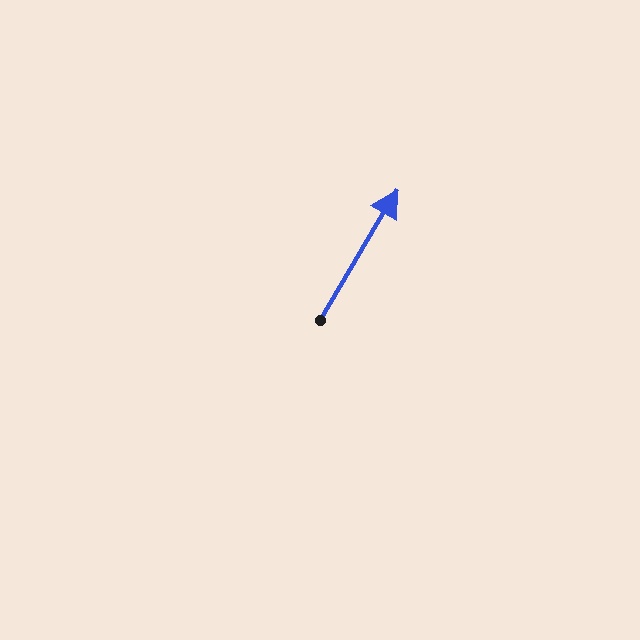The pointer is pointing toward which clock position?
Roughly 1 o'clock.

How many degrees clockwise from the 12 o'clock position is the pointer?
Approximately 31 degrees.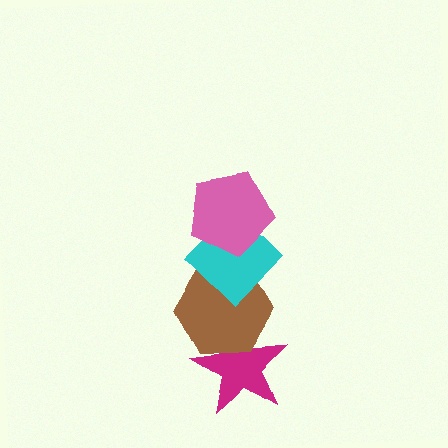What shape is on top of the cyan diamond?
The pink pentagon is on top of the cyan diamond.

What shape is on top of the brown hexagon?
The cyan diamond is on top of the brown hexagon.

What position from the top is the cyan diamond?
The cyan diamond is 2nd from the top.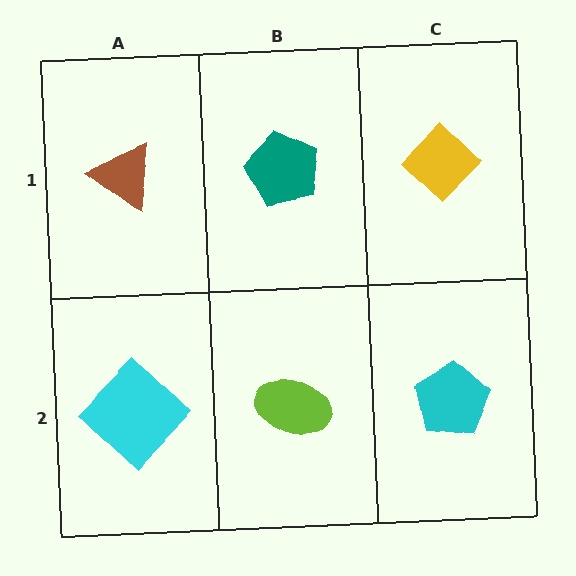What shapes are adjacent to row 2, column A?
A brown triangle (row 1, column A), a lime ellipse (row 2, column B).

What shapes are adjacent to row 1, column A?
A cyan diamond (row 2, column A), a teal pentagon (row 1, column B).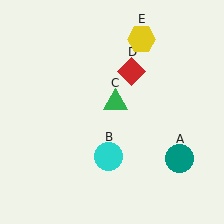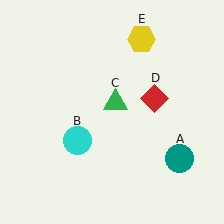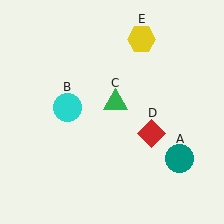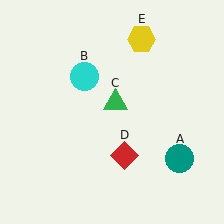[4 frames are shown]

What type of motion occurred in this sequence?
The cyan circle (object B), red diamond (object D) rotated clockwise around the center of the scene.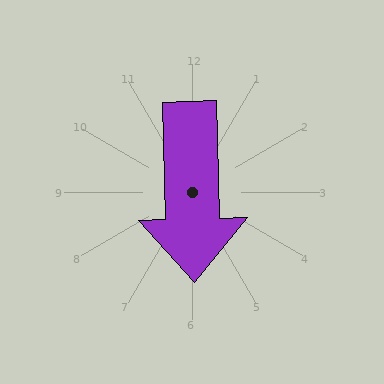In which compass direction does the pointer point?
South.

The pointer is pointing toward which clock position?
Roughly 6 o'clock.